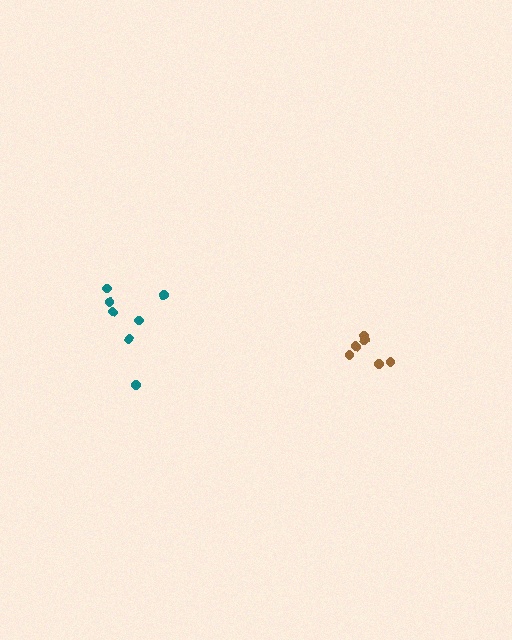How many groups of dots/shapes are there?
There are 2 groups.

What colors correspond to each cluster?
The clusters are colored: teal, brown.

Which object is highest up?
The teal cluster is topmost.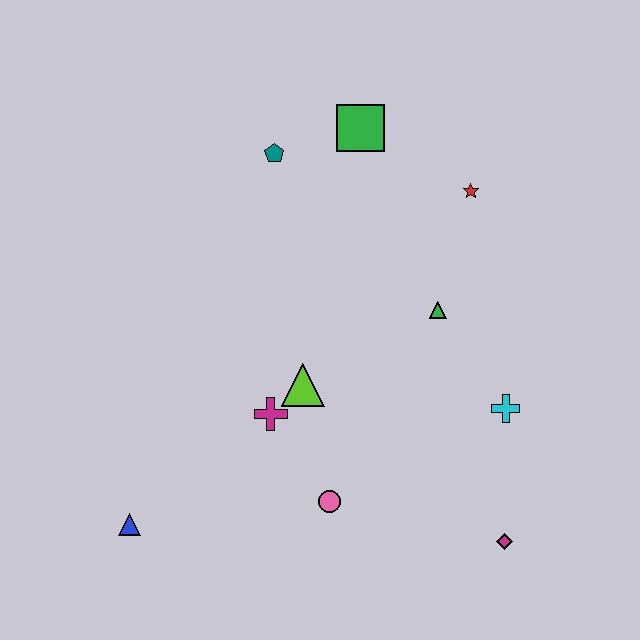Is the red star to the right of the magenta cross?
Yes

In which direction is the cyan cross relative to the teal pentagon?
The cyan cross is below the teal pentagon.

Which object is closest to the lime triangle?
The magenta cross is closest to the lime triangle.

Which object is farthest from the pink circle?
The green square is farthest from the pink circle.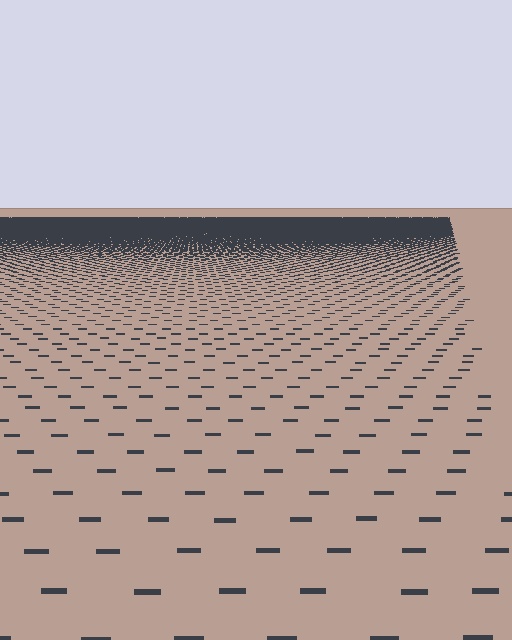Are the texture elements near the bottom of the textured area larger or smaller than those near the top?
Larger. Near the bottom, elements are closer to the viewer and appear at a bigger on-screen size.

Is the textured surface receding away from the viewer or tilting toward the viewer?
The surface is receding away from the viewer. Texture elements get smaller and denser toward the top.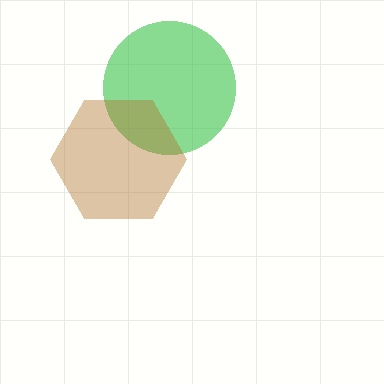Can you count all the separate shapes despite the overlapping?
Yes, there are 2 separate shapes.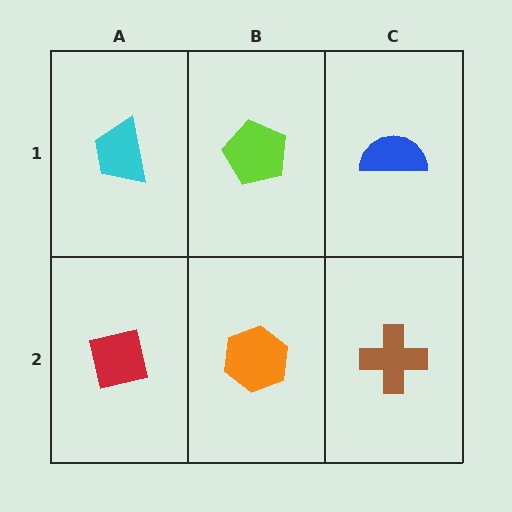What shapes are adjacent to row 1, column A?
A red square (row 2, column A), a lime pentagon (row 1, column B).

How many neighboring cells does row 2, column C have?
2.